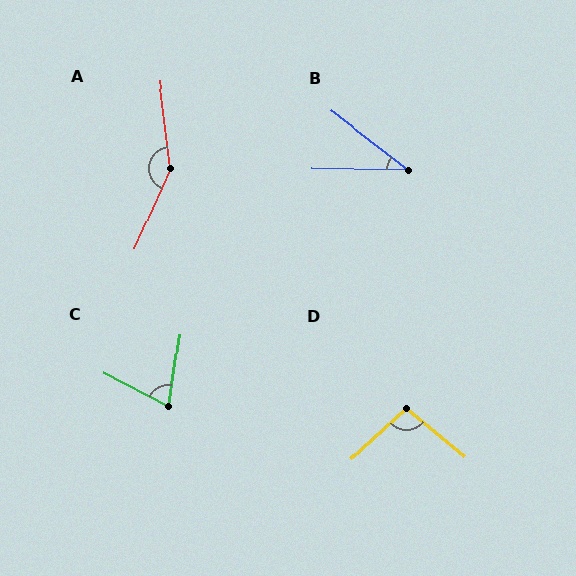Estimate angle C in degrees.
Approximately 70 degrees.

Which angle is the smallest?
B, at approximately 37 degrees.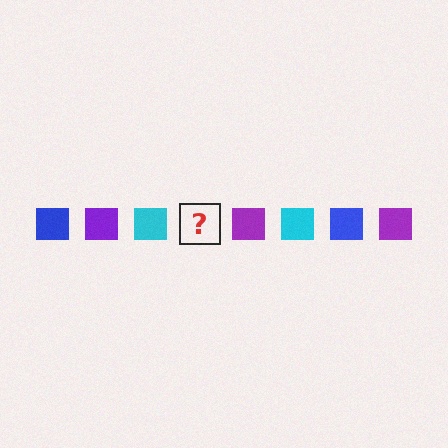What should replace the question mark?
The question mark should be replaced with a blue square.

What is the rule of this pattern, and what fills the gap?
The rule is that the pattern cycles through blue, purple, cyan squares. The gap should be filled with a blue square.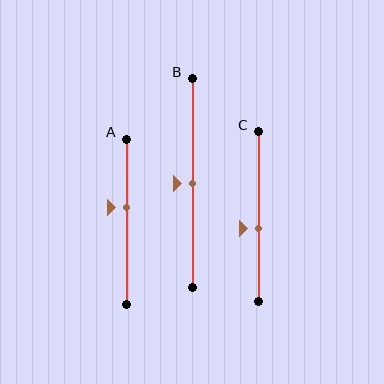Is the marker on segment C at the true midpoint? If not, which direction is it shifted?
No, the marker on segment C is shifted downward by about 7% of the segment length.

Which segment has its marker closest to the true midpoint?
Segment B has its marker closest to the true midpoint.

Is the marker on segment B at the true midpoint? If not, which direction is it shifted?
Yes, the marker on segment B is at the true midpoint.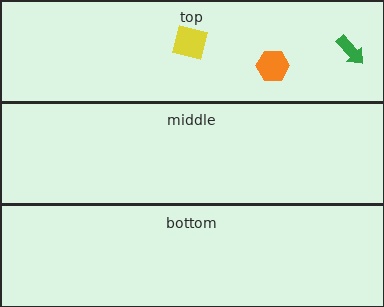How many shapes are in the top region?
3.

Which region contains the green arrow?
The top region.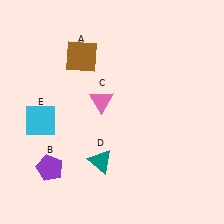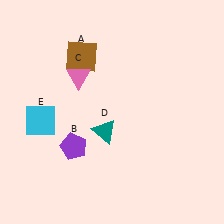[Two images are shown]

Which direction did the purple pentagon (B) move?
The purple pentagon (B) moved right.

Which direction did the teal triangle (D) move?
The teal triangle (D) moved up.